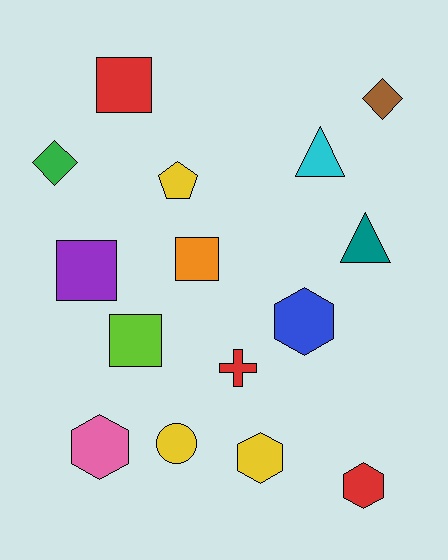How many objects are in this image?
There are 15 objects.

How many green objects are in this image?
There is 1 green object.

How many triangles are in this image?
There are 2 triangles.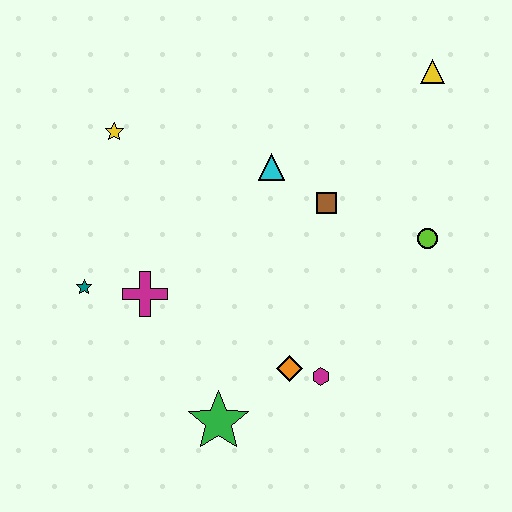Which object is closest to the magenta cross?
The teal star is closest to the magenta cross.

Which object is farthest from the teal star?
The yellow triangle is farthest from the teal star.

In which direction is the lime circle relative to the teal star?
The lime circle is to the right of the teal star.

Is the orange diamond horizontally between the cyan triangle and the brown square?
Yes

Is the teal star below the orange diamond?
No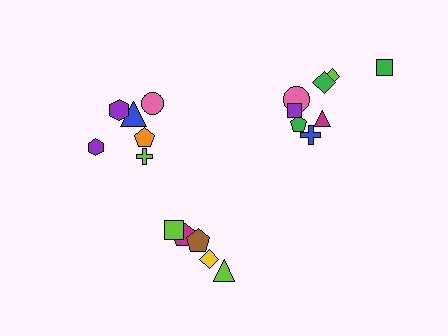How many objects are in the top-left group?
There are 6 objects.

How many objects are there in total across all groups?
There are 19 objects.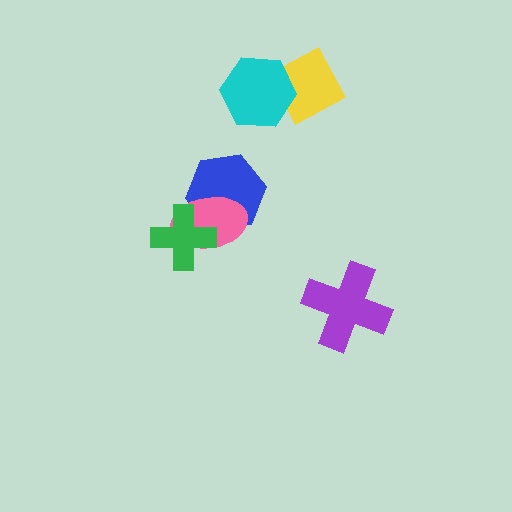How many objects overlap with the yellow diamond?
1 object overlaps with the yellow diamond.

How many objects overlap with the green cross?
2 objects overlap with the green cross.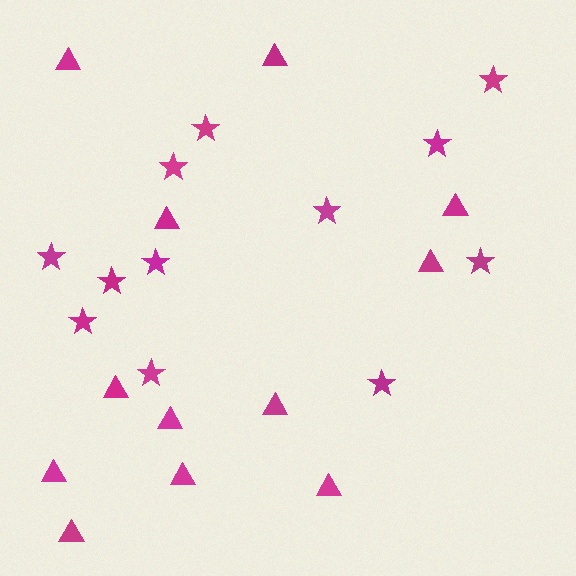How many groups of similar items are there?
There are 2 groups: one group of stars (12) and one group of triangles (12).